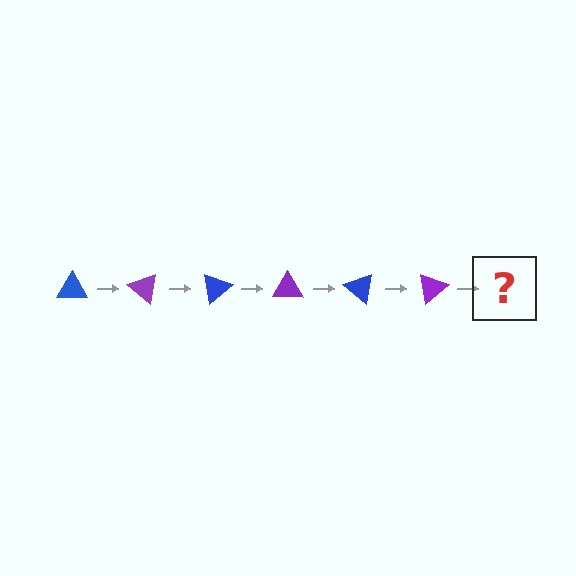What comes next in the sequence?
The next element should be a blue triangle, rotated 240 degrees from the start.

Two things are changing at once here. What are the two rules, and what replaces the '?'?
The two rules are that it rotates 40 degrees each step and the color cycles through blue and purple. The '?' should be a blue triangle, rotated 240 degrees from the start.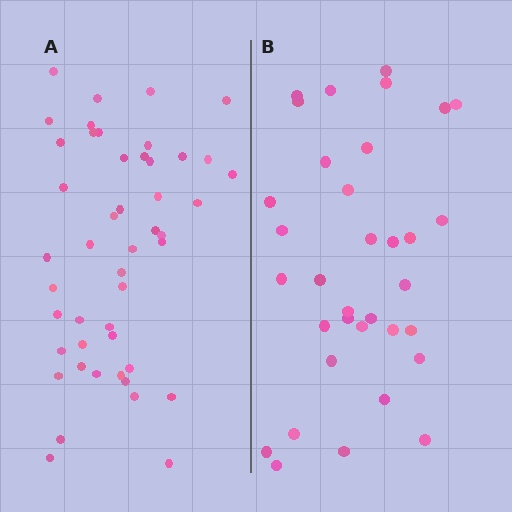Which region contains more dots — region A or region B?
Region A (the left region) has more dots.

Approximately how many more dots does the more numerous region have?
Region A has approximately 15 more dots than region B.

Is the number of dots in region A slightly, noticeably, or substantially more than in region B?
Region A has noticeably more, but not dramatically so. The ratio is roughly 1.4 to 1.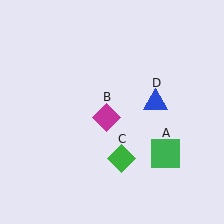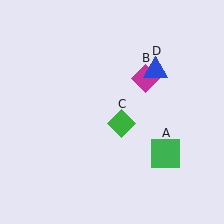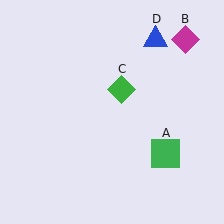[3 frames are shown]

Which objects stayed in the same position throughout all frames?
Green square (object A) remained stationary.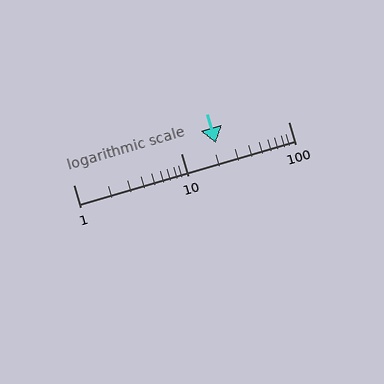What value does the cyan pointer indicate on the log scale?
The pointer indicates approximately 21.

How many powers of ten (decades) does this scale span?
The scale spans 2 decades, from 1 to 100.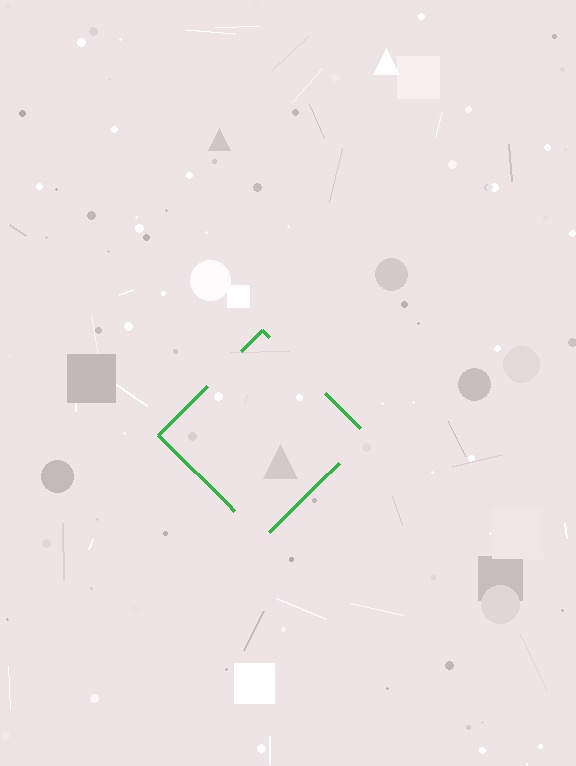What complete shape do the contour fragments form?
The contour fragments form a diamond.